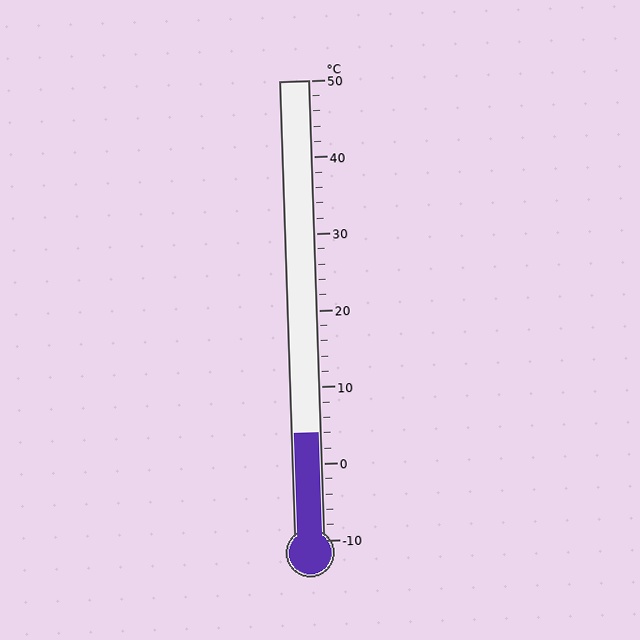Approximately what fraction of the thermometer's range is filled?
The thermometer is filled to approximately 25% of its range.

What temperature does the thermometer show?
The thermometer shows approximately 4°C.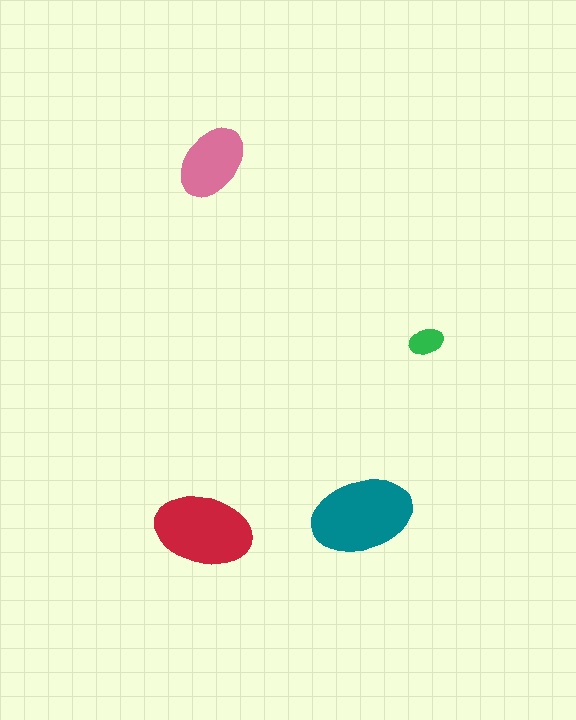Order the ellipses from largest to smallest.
the teal one, the red one, the pink one, the green one.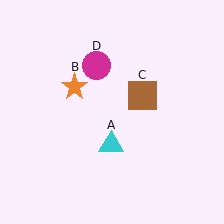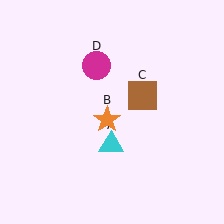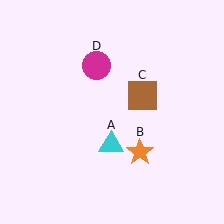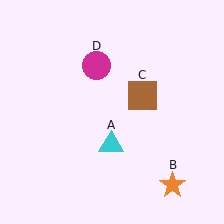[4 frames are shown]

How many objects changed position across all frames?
1 object changed position: orange star (object B).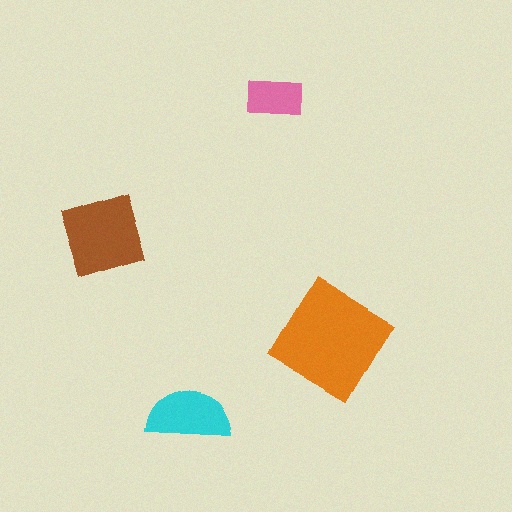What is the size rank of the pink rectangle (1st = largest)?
4th.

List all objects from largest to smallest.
The orange diamond, the brown diamond, the cyan semicircle, the pink rectangle.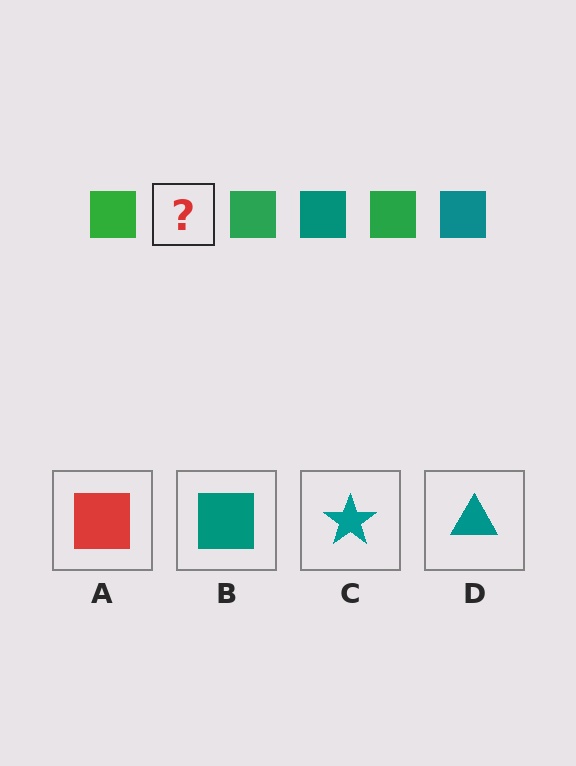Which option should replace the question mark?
Option B.